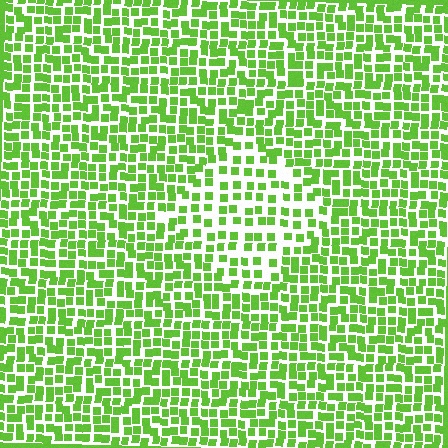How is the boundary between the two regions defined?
The boundary is defined by a change in element density (approximately 1.7x ratio). All elements are the same color, size, and shape.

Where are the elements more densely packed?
The elements are more densely packed outside the diamond boundary.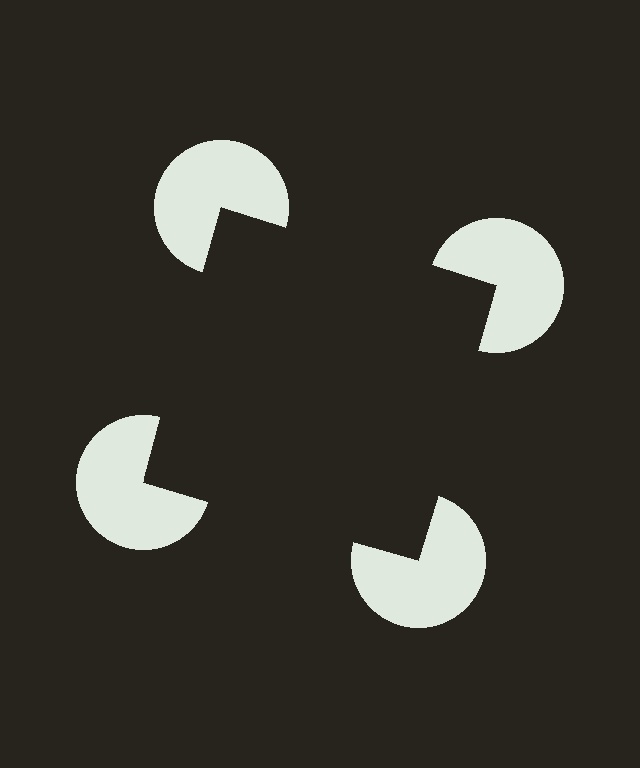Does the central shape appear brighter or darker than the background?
It typically appears slightly darker than the background, even though no actual brightness change is drawn.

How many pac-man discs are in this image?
There are 4 — one at each vertex of the illusory square.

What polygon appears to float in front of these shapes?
An illusory square — its edges are inferred from the aligned wedge cuts in the pac-man discs, not physically drawn.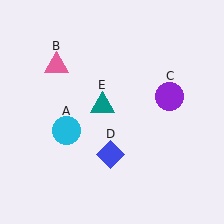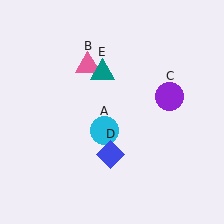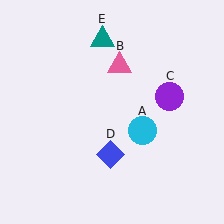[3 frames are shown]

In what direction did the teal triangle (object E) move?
The teal triangle (object E) moved up.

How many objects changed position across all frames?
3 objects changed position: cyan circle (object A), pink triangle (object B), teal triangle (object E).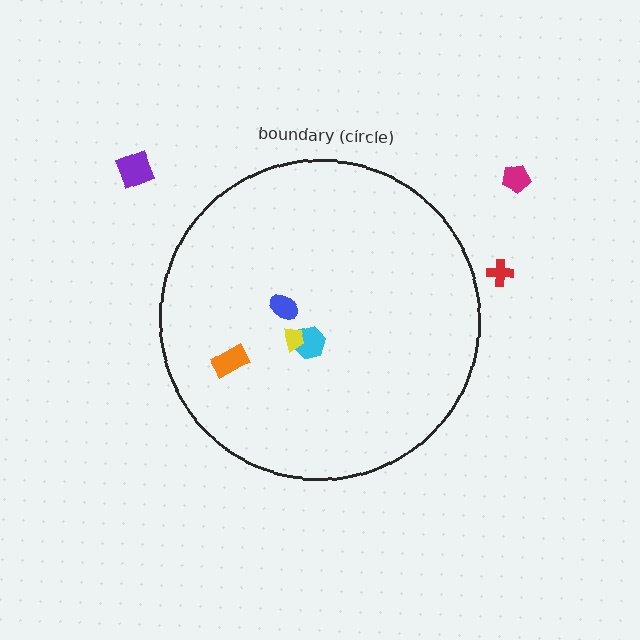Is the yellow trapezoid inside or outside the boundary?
Inside.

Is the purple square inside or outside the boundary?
Outside.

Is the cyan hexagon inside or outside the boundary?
Inside.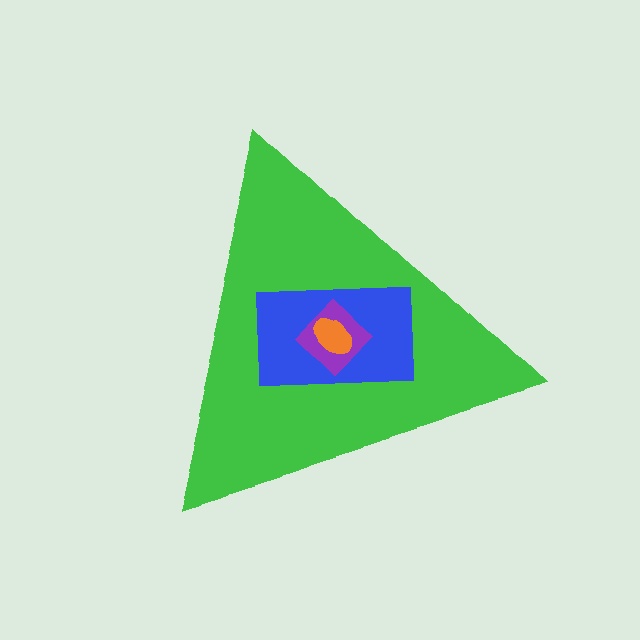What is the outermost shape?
The green triangle.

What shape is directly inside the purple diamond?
The orange ellipse.